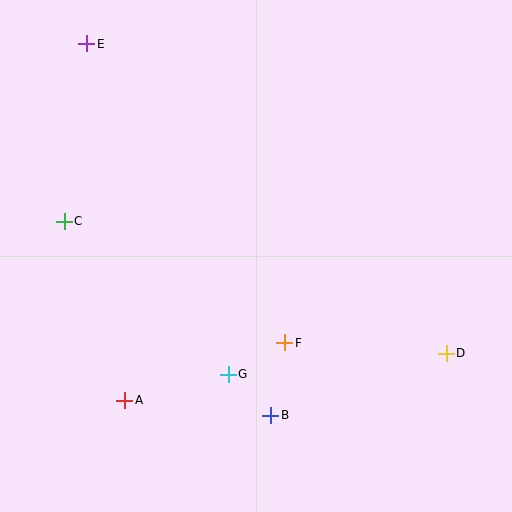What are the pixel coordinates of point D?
Point D is at (446, 353).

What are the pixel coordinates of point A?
Point A is at (125, 400).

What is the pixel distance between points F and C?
The distance between F and C is 252 pixels.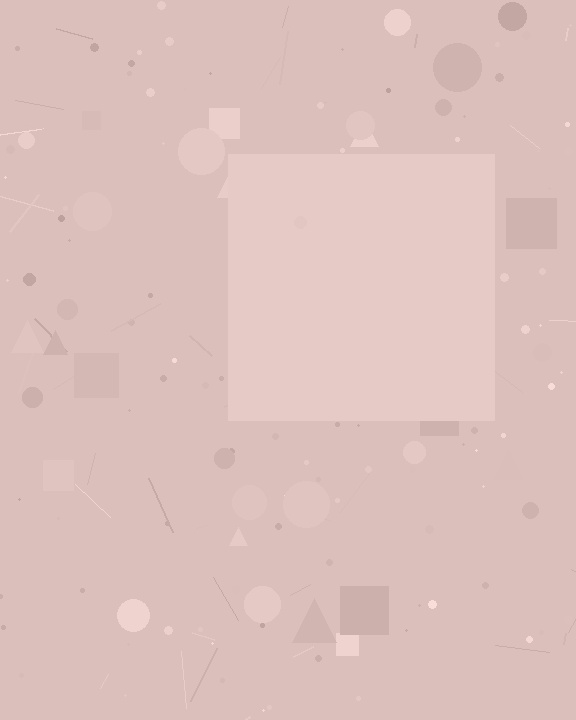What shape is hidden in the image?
A square is hidden in the image.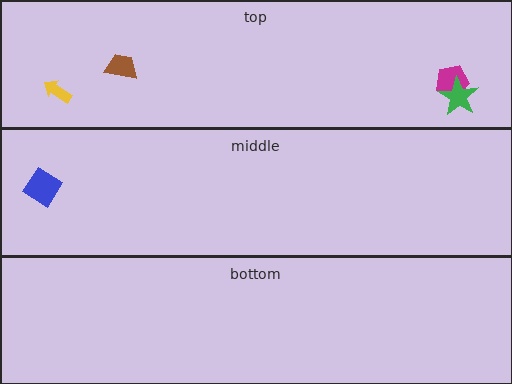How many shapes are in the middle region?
1.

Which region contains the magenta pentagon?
The top region.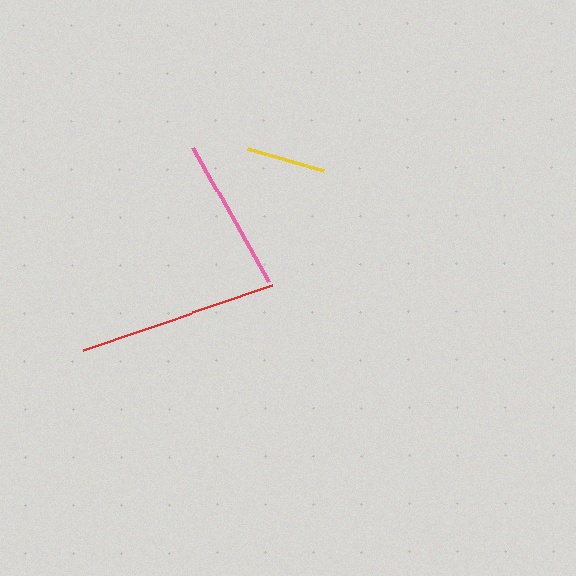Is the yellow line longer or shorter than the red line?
The red line is longer than the yellow line.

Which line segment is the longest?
The red line is the longest at approximately 200 pixels.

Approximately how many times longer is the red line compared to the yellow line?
The red line is approximately 2.5 times the length of the yellow line.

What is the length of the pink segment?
The pink segment is approximately 154 pixels long.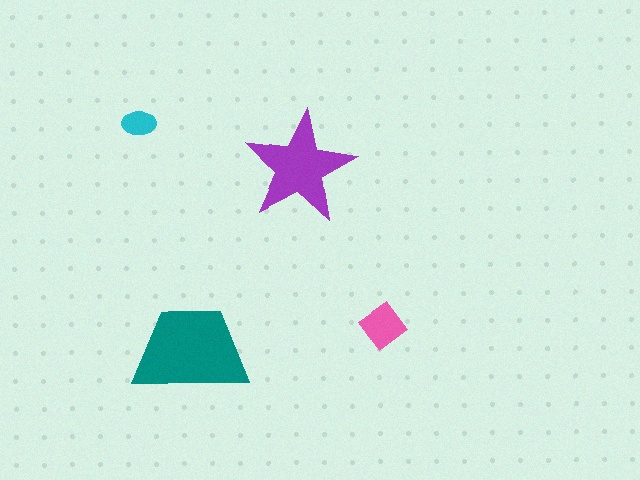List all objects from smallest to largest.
The cyan ellipse, the pink diamond, the purple star, the teal trapezoid.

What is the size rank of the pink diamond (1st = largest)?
3rd.